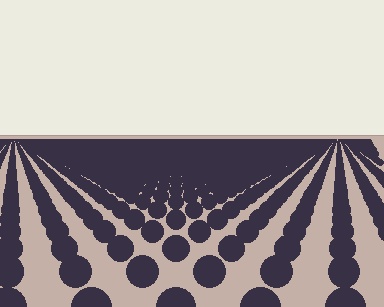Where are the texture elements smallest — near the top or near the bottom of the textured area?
Near the top.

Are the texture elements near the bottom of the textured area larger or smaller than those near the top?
Larger. Near the bottom, elements are closer to the viewer and appear at a bigger on-screen size.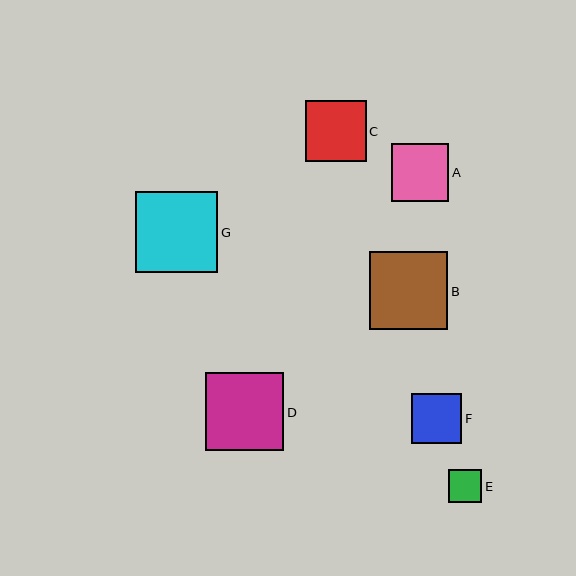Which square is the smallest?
Square E is the smallest with a size of approximately 33 pixels.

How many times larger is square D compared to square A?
Square D is approximately 1.4 times the size of square A.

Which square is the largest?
Square G is the largest with a size of approximately 82 pixels.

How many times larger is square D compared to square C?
Square D is approximately 1.3 times the size of square C.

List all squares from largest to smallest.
From largest to smallest: G, B, D, C, A, F, E.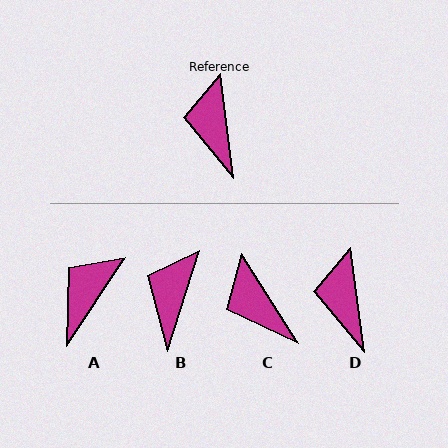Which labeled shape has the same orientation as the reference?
D.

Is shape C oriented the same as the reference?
No, it is off by about 25 degrees.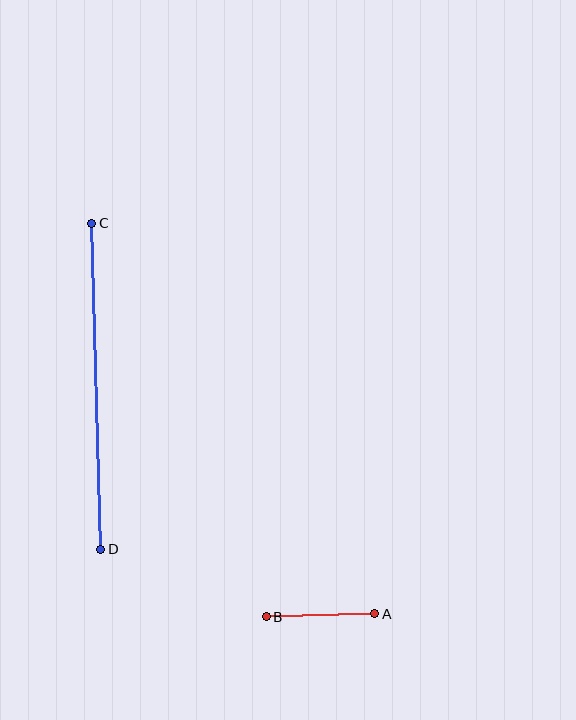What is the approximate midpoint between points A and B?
The midpoint is at approximately (320, 615) pixels.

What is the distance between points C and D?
The distance is approximately 326 pixels.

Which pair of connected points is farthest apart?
Points C and D are farthest apart.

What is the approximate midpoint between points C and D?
The midpoint is at approximately (96, 386) pixels.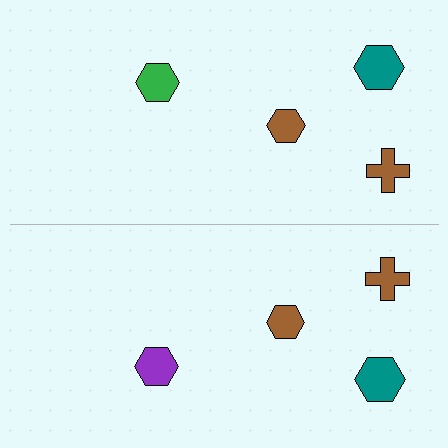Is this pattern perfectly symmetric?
No, the pattern is not perfectly symmetric. The purple hexagon on the bottom side breaks the symmetry — its mirror counterpart is green.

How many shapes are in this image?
There are 8 shapes in this image.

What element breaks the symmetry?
The purple hexagon on the bottom side breaks the symmetry — its mirror counterpart is green.